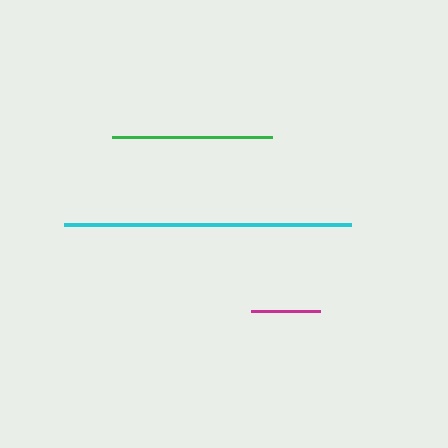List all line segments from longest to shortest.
From longest to shortest: cyan, green, magenta.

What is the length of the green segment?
The green segment is approximately 160 pixels long.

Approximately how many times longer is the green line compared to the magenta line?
The green line is approximately 2.3 times the length of the magenta line.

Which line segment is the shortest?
The magenta line is the shortest at approximately 69 pixels.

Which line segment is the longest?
The cyan line is the longest at approximately 287 pixels.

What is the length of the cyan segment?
The cyan segment is approximately 287 pixels long.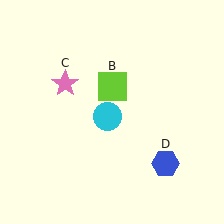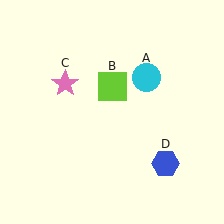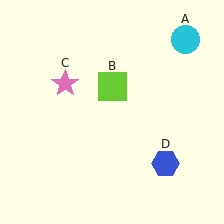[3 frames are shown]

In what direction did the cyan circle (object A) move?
The cyan circle (object A) moved up and to the right.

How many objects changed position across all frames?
1 object changed position: cyan circle (object A).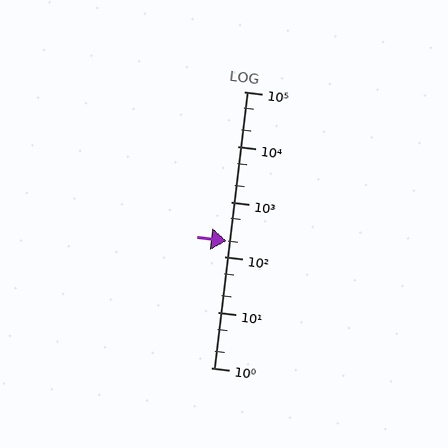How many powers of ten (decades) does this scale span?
The scale spans 5 decades, from 1 to 100000.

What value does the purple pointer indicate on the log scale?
The pointer indicates approximately 200.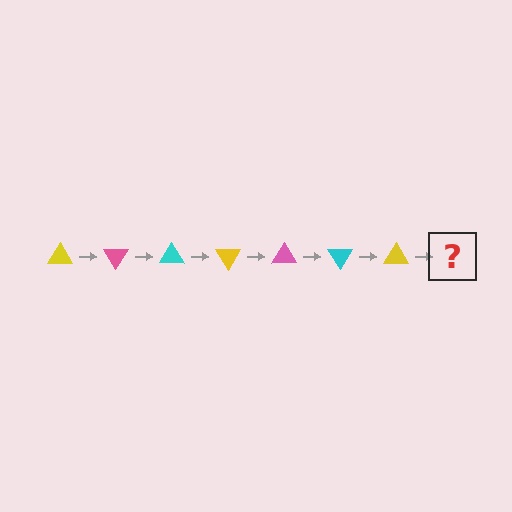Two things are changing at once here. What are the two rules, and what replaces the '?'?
The two rules are that it rotates 60 degrees each step and the color cycles through yellow, pink, and cyan. The '?' should be a pink triangle, rotated 420 degrees from the start.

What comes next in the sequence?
The next element should be a pink triangle, rotated 420 degrees from the start.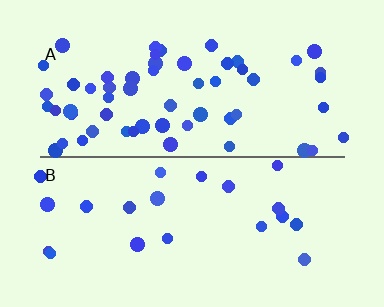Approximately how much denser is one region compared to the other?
Approximately 2.7× — region A over region B.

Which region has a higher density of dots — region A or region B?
A (the top).